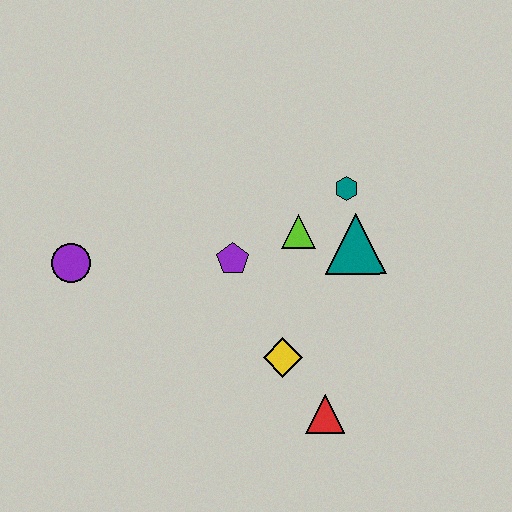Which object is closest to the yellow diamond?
The red triangle is closest to the yellow diamond.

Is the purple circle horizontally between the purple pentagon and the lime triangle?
No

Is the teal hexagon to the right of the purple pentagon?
Yes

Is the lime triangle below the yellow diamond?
No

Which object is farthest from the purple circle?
The red triangle is farthest from the purple circle.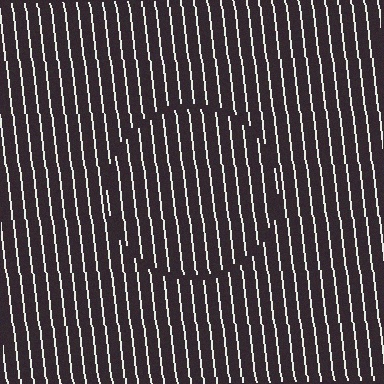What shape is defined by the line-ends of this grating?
An illusory circle. The interior of the shape contains the same grating, shifted by half a period — the contour is defined by the phase discontinuity where line-ends from the inner and outer gratings abut.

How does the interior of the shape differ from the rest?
The interior of the shape contains the same grating, shifted by half a period — the contour is defined by the phase discontinuity where line-ends from the inner and outer gratings abut.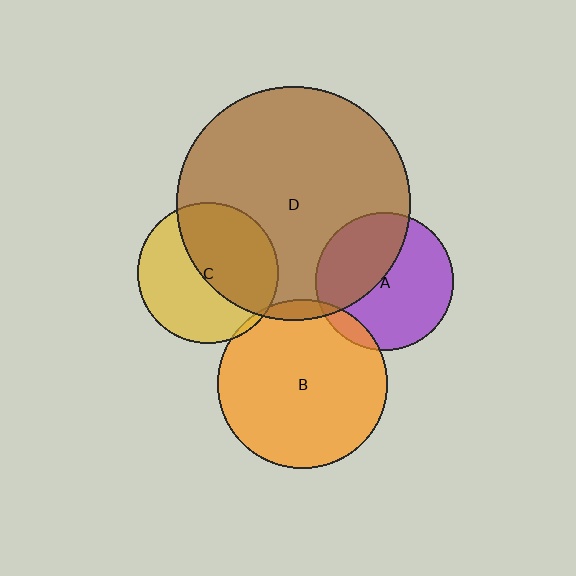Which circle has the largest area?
Circle D (brown).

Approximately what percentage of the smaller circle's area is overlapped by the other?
Approximately 5%.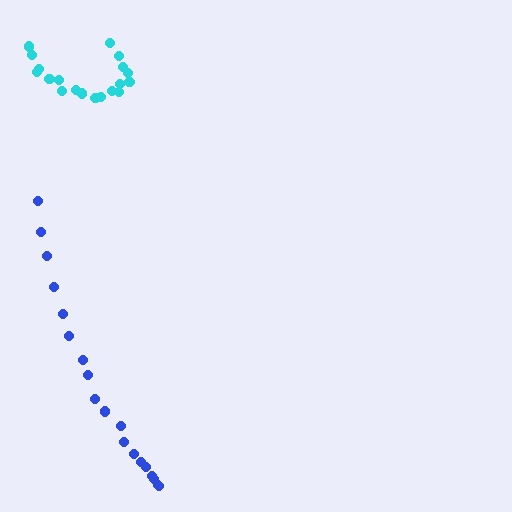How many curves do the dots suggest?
There are 2 distinct paths.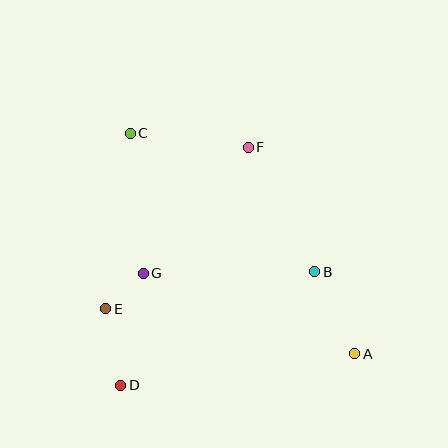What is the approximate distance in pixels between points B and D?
The distance between B and D is approximately 224 pixels.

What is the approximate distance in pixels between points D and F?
The distance between D and F is approximately 270 pixels.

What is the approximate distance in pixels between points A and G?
The distance between A and G is approximately 226 pixels.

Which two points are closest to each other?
Points E and G are closest to each other.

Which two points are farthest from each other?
Points A and C are farthest from each other.